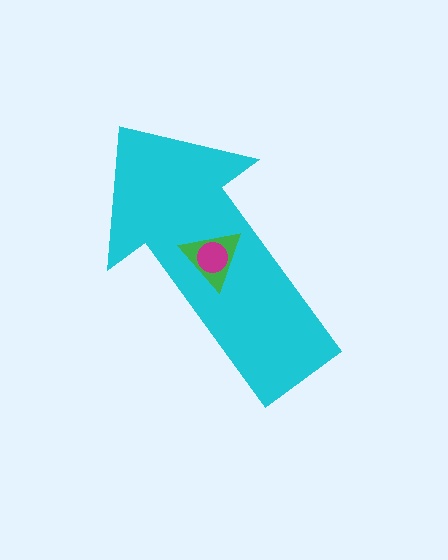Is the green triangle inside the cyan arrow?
Yes.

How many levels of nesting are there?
3.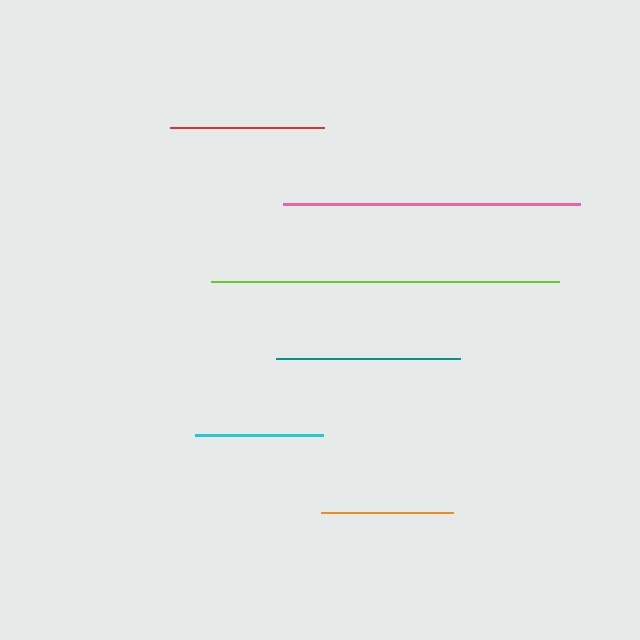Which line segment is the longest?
The lime line is the longest at approximately 348 pixels.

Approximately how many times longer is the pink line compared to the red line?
The pink line is approximately 1.9 times the length of the red line.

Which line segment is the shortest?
The cyan line is the shortest at approximately 128 pixels.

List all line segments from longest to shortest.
From longest to shortest: lime, pink, teal, red, orange, cyan.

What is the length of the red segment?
The red segment is approximately 154 pixels long.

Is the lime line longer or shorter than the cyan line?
The lime line is longer than the cyan line.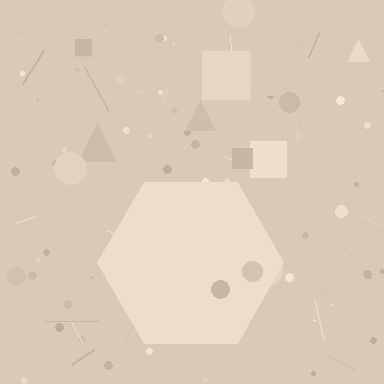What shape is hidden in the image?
A hexagon is hidden in the image.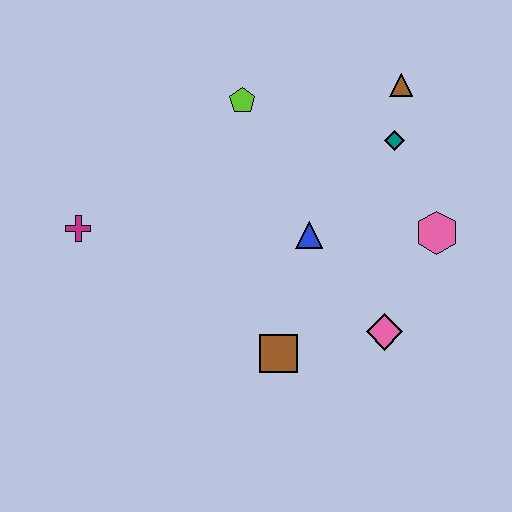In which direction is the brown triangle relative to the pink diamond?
The brown triangle is above the pink diamond.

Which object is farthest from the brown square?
The brown triangle is farthest from the brown square.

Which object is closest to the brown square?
The pink diamond is closest to the brown square.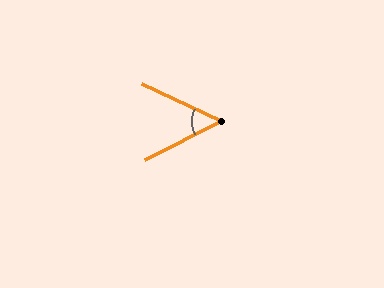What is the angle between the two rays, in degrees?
Approximately 51 degrees.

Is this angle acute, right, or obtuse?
It is acute.